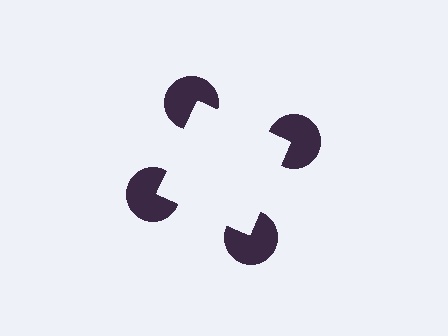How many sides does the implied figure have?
4 sides.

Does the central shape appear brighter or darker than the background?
It typically appears slightly brighter than the background, even though no actual brightness change is drawn.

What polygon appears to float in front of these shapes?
An illusory square — its edges are inferred from the aligned wedge cuts in the pac-man discs, not physically drawn.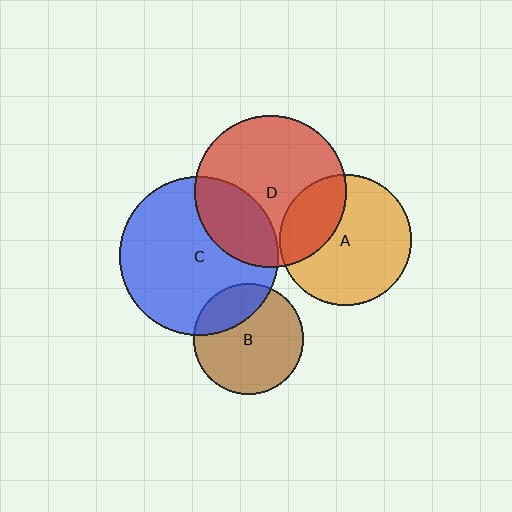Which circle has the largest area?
Circle C (blue).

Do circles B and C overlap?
Yes.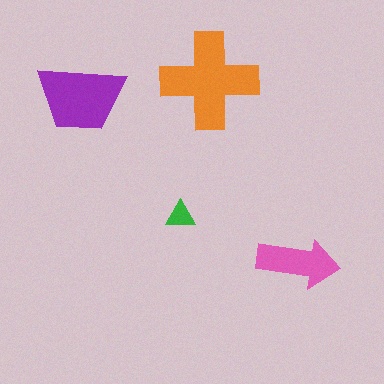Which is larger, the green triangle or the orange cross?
The orange cross.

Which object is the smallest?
The green triangle.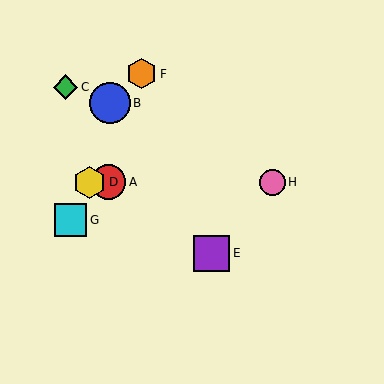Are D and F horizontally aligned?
No, D is at y≈182 and F is at y≈74.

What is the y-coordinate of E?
Object E is at y≈253.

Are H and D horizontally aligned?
Yes, both are at y≈182.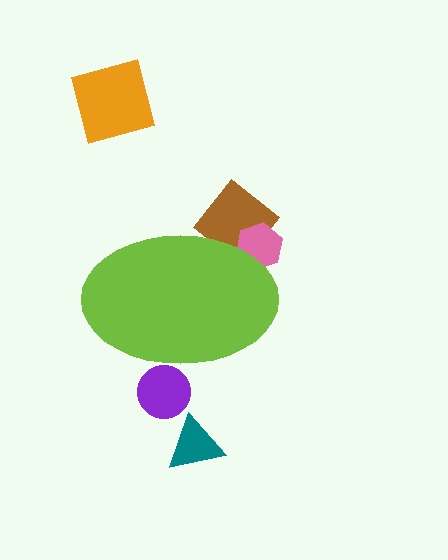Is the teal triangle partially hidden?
No, the teal triangle is fully visible.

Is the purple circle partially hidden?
Yes, the purple circle is partially hidden behind the lime ellipse.